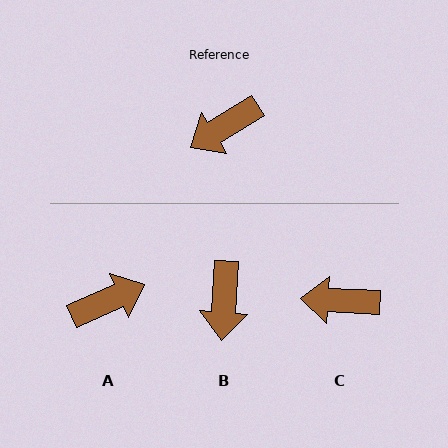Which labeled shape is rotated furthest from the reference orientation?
A, about 172 degrees away.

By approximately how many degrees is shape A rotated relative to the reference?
Approximately 172 degrees counter-clockwise.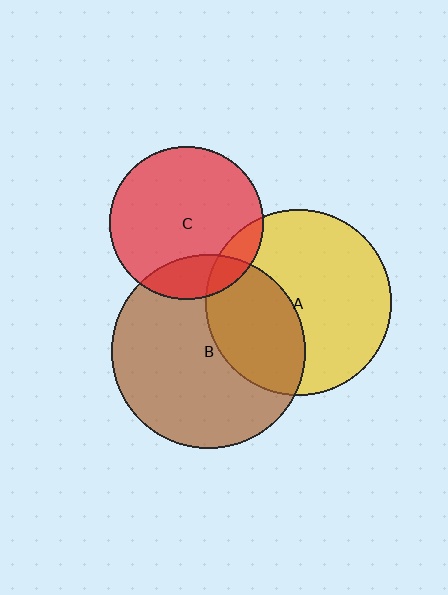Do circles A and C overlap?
Yes.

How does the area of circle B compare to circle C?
Approximately 1.6 times.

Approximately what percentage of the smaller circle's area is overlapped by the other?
Approximately 10%.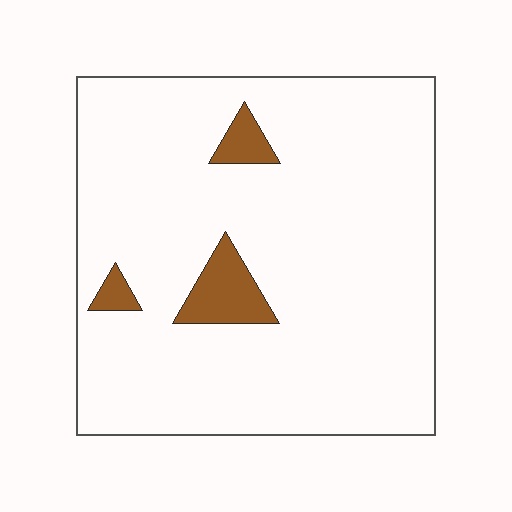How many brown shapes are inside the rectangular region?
3.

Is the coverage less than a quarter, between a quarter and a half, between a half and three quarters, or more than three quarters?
Less than a quarter.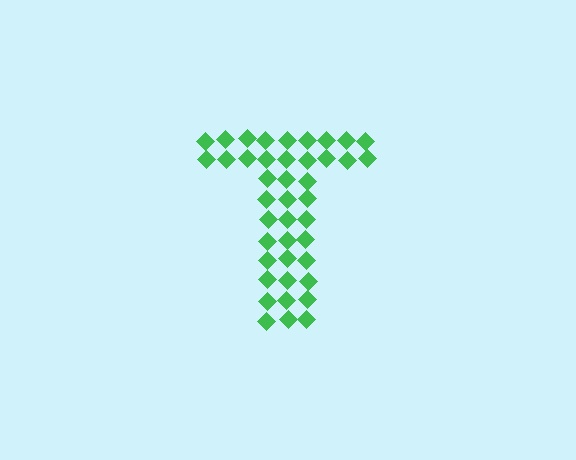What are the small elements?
The small elements are diamonds.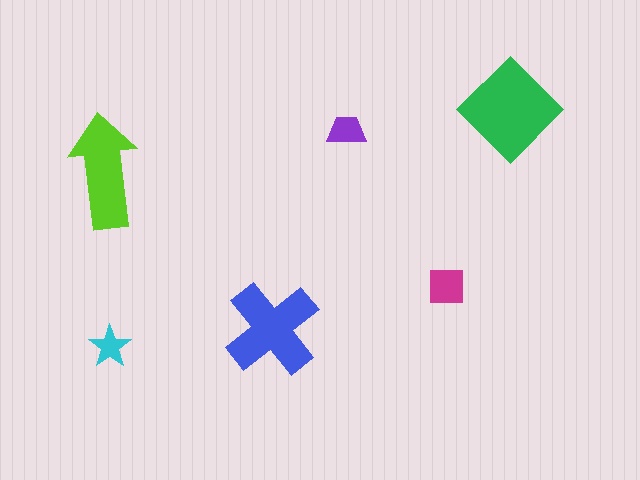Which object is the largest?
The green diamond.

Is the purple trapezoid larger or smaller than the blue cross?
Smaller.